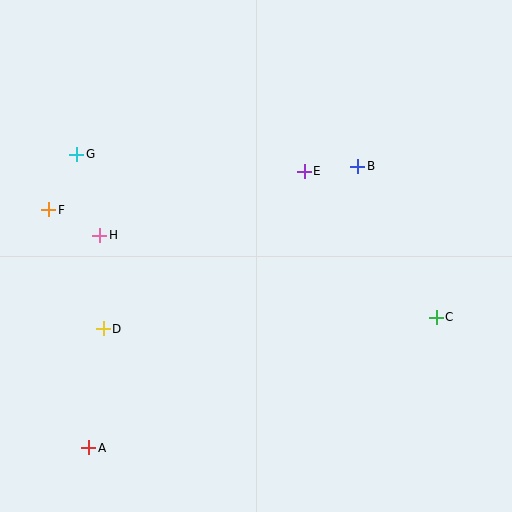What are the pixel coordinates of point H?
Point H is at (99, 235).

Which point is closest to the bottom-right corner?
Point C is closest to the bottom-right corner.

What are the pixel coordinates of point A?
Point A is at (89, 448).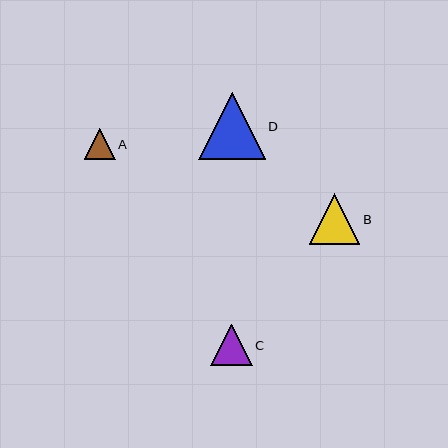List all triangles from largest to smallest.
From largest to smallest: D, B, C, A.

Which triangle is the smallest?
Triangle A is the smallest with a size of approximately 31 pixels.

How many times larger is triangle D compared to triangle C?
Triangle D is approximately 1.6 times the size of triangle C.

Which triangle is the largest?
Triangle D is the largest with a size of approximately 67 pixels.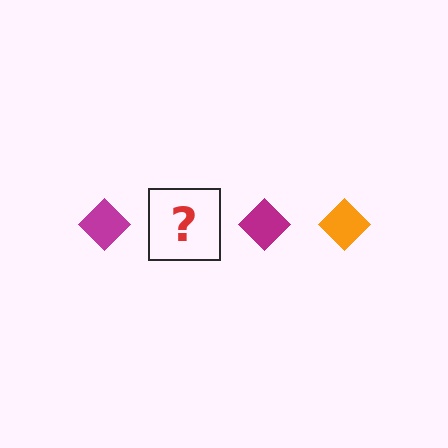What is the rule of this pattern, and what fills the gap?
The rule is that the pattern cycles through magenta, orange diamonds. The gap should be filled with an orange diamond.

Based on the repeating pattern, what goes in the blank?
The blank should be an orange diamond.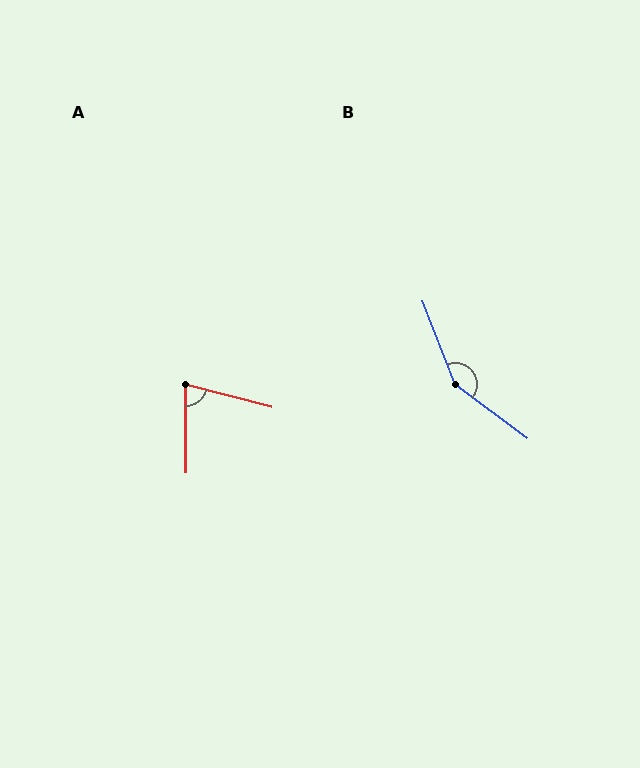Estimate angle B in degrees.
Approximately 148 degrees.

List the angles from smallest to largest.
A (75°), B (148°).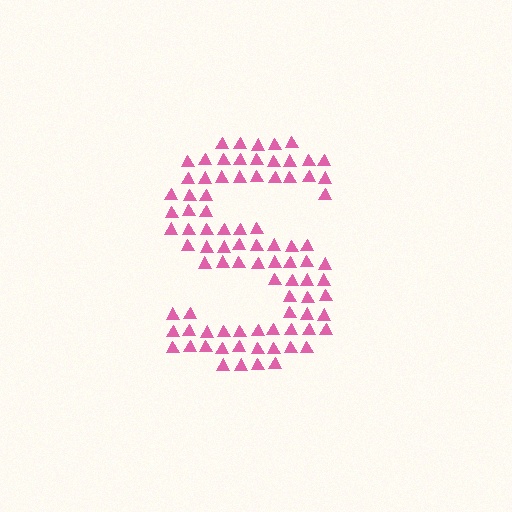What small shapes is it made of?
It is made of small triangles.